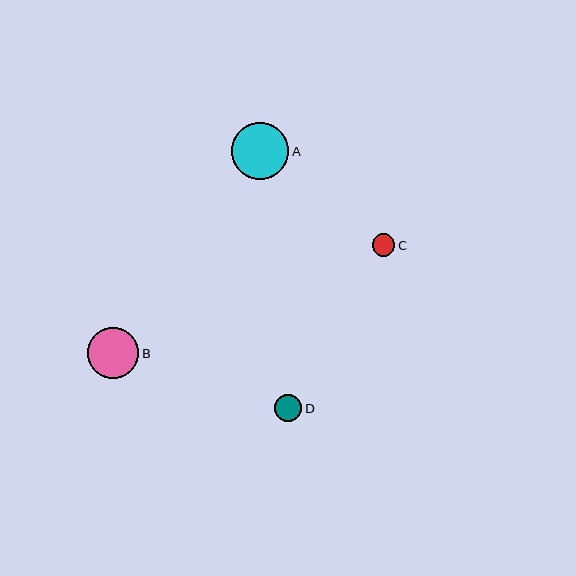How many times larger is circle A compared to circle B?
Circle A is approximately 1.1 times the size of circle B.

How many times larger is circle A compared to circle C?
Circle A is approximately 2.5 times the size of circle C.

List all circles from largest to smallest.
From largest to smallest: A, B, D, C.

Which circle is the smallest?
Circle C is the smallest with a size of approximately 23 pixels.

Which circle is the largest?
Circle A is the largest with a size of approximately 57 pixels.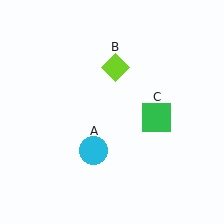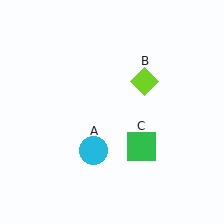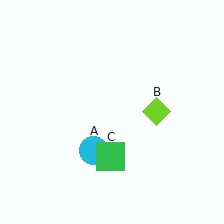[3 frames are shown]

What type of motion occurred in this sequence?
The lime diamond (object B), green square (object C) rotated clockwise around the center of the scene.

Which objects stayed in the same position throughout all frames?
Cyan circle (object A) remained stationary.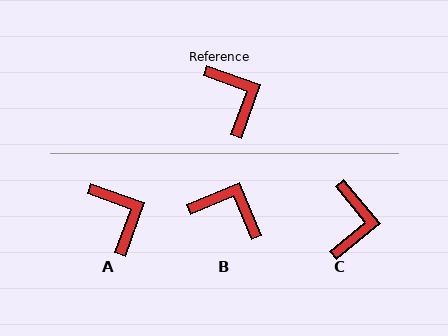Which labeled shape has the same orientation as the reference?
A.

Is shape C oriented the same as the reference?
No, it is off by about 31 degrees.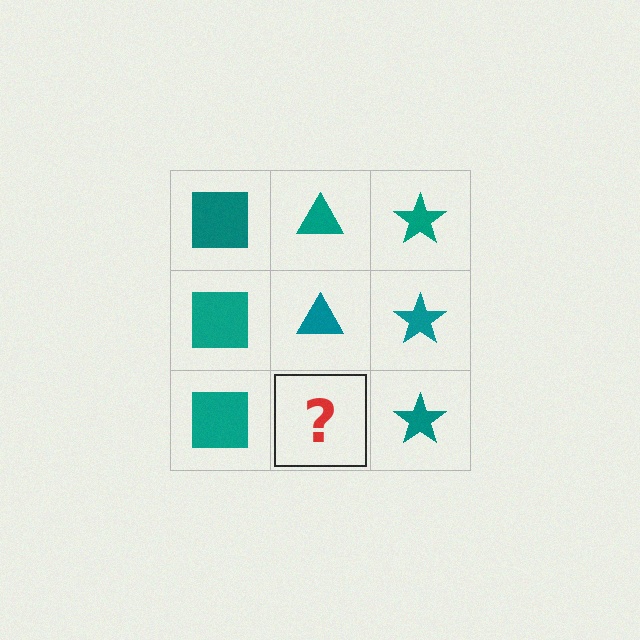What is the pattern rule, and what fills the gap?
The rule is that each column has a consistent shape. The gap should be filled with a teal triangle.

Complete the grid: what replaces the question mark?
The question mark should be replaced with a teal triangle.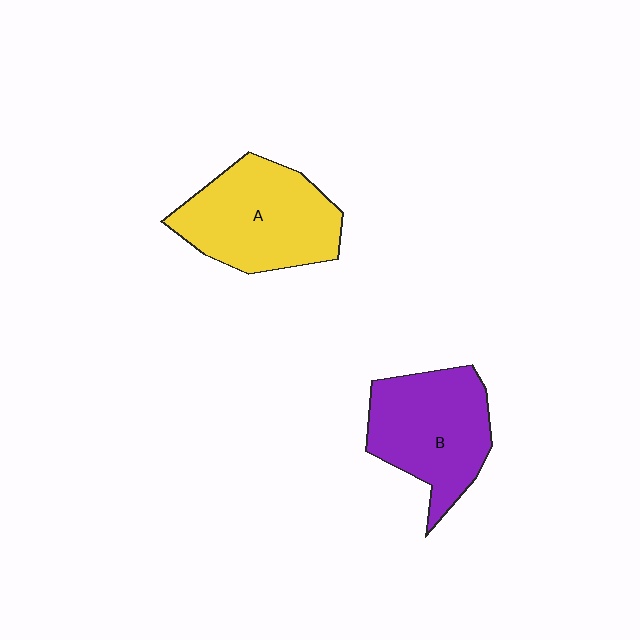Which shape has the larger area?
Shape A (yellow).